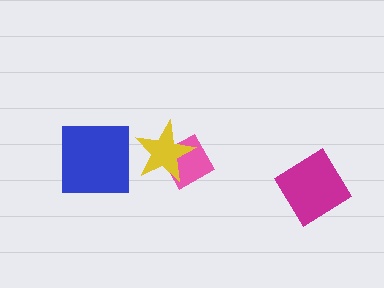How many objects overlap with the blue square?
0 objects overlap with the blue square.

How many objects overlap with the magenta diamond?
0 objects overlap with the magenta diamond.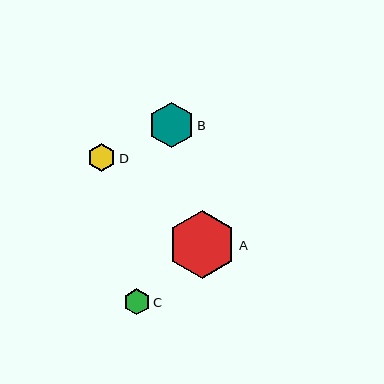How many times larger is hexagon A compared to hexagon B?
Hexagon A is approximately 1.5 times the size of hexagon B.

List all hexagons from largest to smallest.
From largest to smallest: A, B, D, C.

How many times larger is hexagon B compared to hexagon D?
Hexagon B is approximately 1.6 times the size of hexagon D.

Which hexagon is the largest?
Hexagon A is the largest with a size of approximately 68 pixels.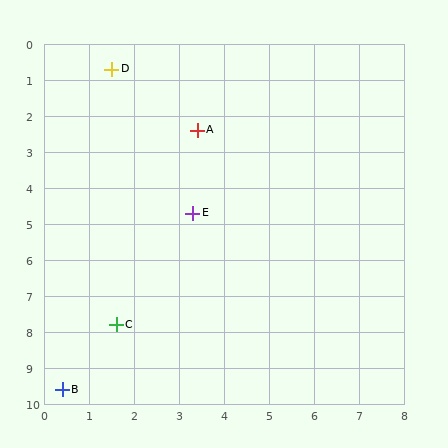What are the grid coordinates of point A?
Point A is at approximately (3.4, 2.4).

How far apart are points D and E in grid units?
Points D and E are about 4.4 grid units apart.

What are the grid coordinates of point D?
Point D is at approximately (1.5, 0.7).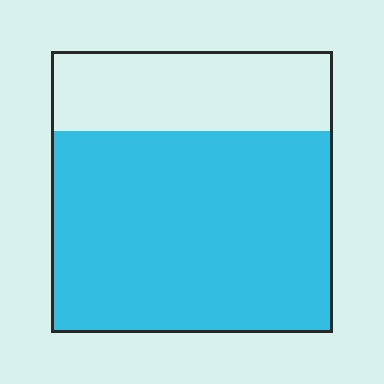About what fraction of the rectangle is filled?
About three quarters (3/4).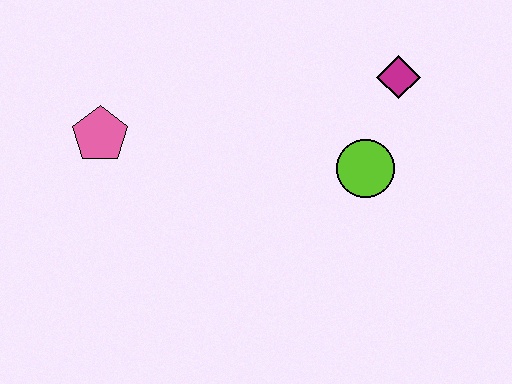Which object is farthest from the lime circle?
The pink pentagon is farthest from the lime circle.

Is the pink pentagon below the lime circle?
No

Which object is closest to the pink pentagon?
The lime circle is closest to the pink pentagon.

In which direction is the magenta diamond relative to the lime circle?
The magenta diamond is above the lime circle.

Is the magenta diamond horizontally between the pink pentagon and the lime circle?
No